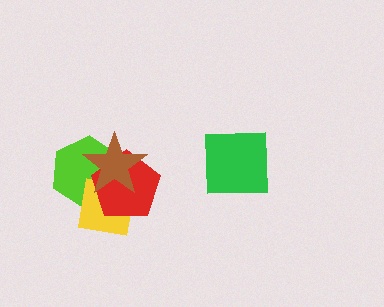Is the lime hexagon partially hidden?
Yes, it is partially covered by another shape.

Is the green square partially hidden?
No, no other shape covers it.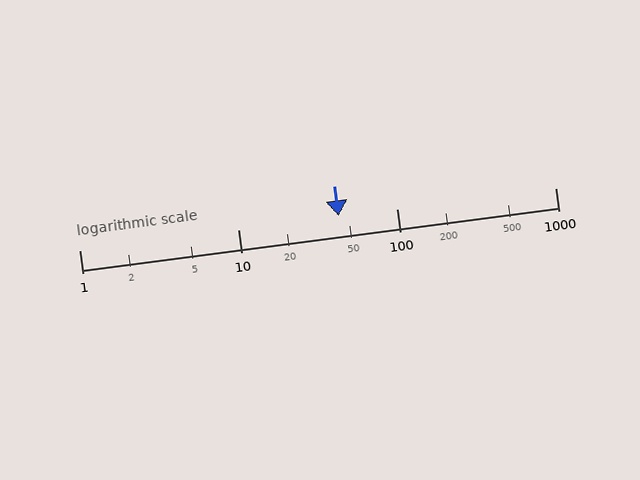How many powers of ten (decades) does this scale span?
The scale spans 3 decades, from 1 to 1000.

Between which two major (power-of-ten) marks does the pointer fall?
The pointer is between 10 and 100.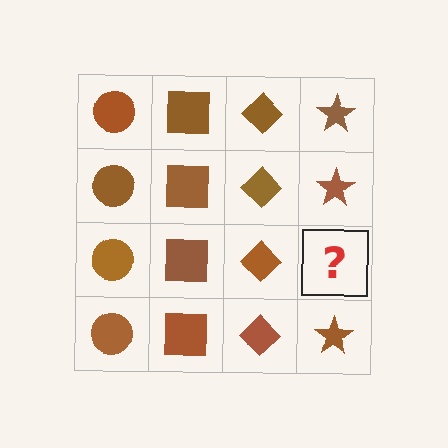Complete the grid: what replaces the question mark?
The question mark should be replaced with a brown star.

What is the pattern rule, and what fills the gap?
The rule is that each column has a consistent shape. The gap should be filled with a brown star.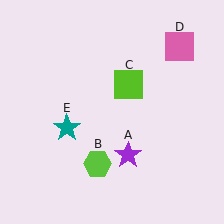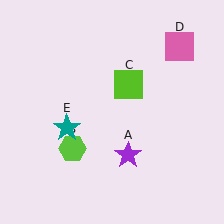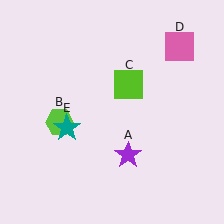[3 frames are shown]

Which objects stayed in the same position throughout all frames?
Purple star (object A) and lime square (object C) and pink square (object D) and teal star (object E) remained stationary.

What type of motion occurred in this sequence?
The lime hexagon (object B) rotated clockwise around the center of the scene.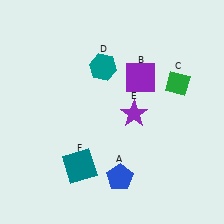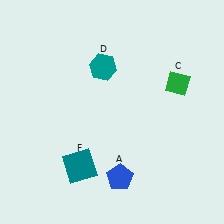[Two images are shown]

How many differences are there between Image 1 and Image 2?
There are 2 differences between the two images.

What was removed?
The purple square (B), the purple star (E) were removed in Image 2.